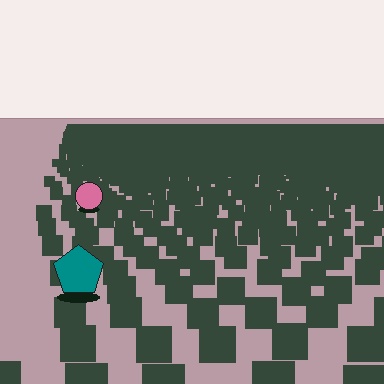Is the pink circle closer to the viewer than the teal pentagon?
No. The teal pentagon is closer — you can tell from the texture gradient: the ground texture is coarser near it.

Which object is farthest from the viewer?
The pink circle is farthest from the viewer. It appears smaller and the ground texture around it is denser.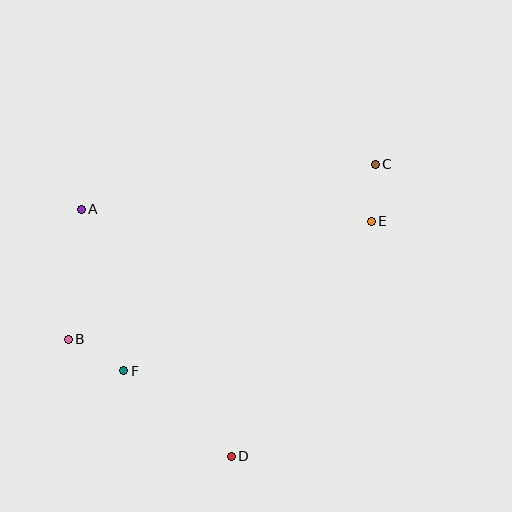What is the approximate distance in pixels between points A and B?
The distance between A and B is approximately 131 pixels.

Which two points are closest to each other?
Points C and E are closest to each other.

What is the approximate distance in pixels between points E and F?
The distance between E and F is approximately 289 pixels.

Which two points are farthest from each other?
Points B and C are farthest from each other.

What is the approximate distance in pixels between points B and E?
The distance between B and E is approximately 325 pixels.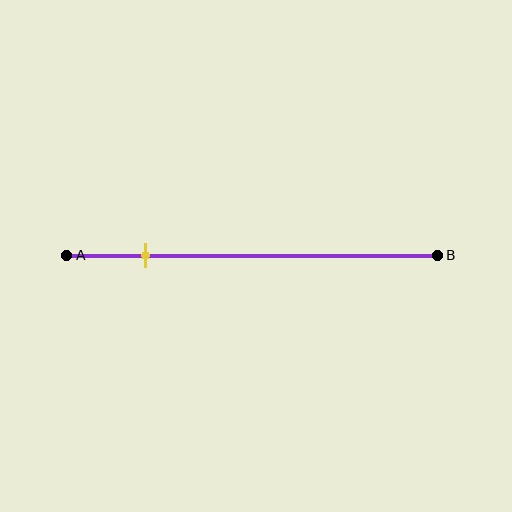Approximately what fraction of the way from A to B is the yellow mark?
The yellow mark is approximately 20% of the way from A to B.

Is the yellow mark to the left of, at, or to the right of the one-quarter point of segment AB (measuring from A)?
The yellow mark is to the left of the one-quarter point of segment AB.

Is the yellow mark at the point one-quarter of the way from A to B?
No, the mark is at about 20% from A, not at the 25% one-quarter point.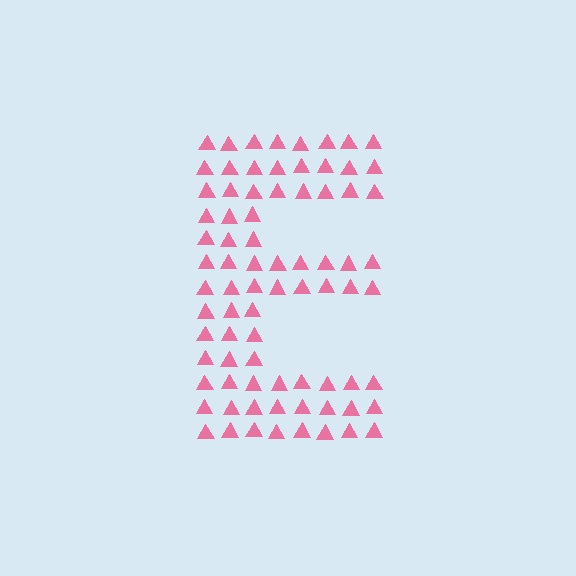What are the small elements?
The small elements are triangles.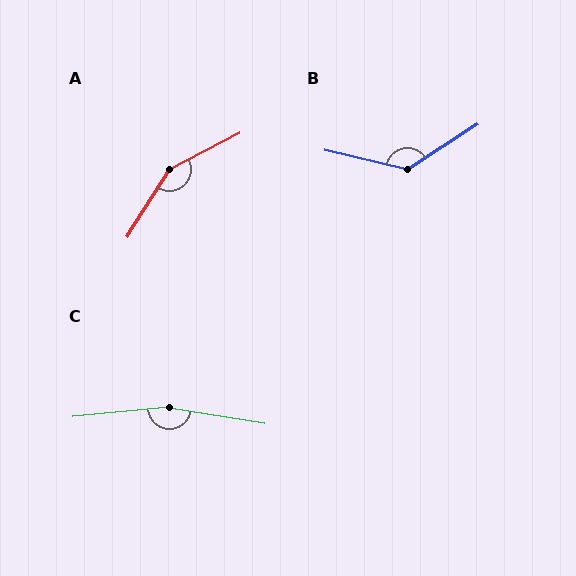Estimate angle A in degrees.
Approximately 150 degrees.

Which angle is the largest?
C, at approximately 165 degrees.